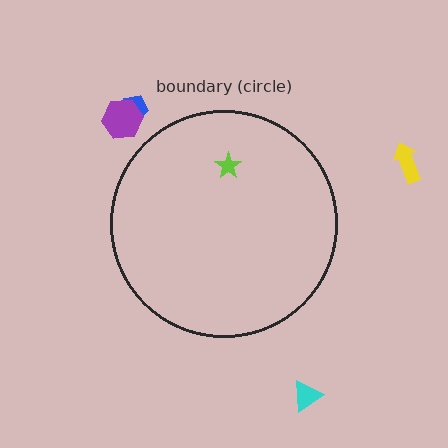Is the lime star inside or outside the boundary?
Inside.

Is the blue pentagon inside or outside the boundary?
Outside.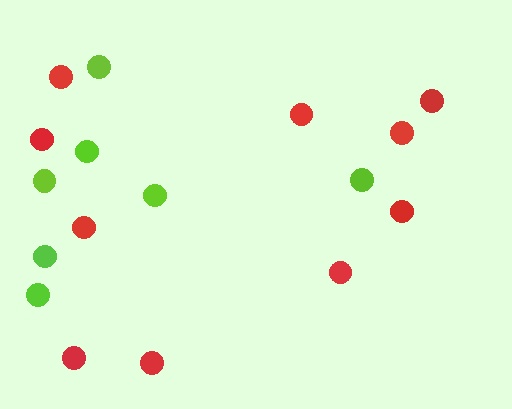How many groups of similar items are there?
There are 2 groups: one group of lime circles (7) and one group of red circles (10).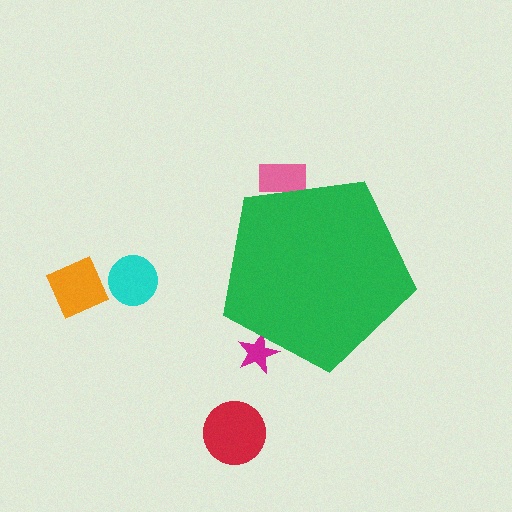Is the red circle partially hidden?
No, the red circle is fully visible.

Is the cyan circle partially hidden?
No, the cyan circle is fully visible.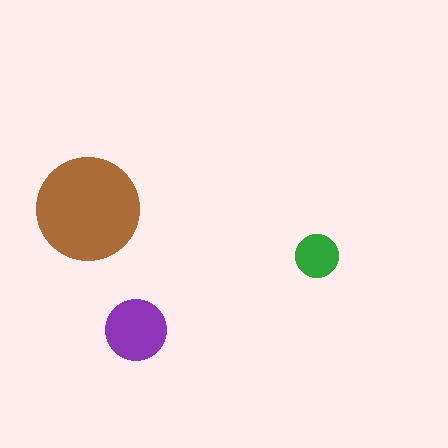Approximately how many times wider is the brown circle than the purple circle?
About 1.5 times wider.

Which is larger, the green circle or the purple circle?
The purple one.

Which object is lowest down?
The purple circle is bottommost.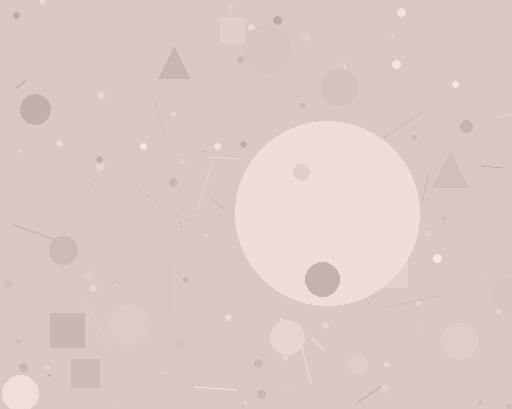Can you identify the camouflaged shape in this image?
The camouflaged shape is a circle.